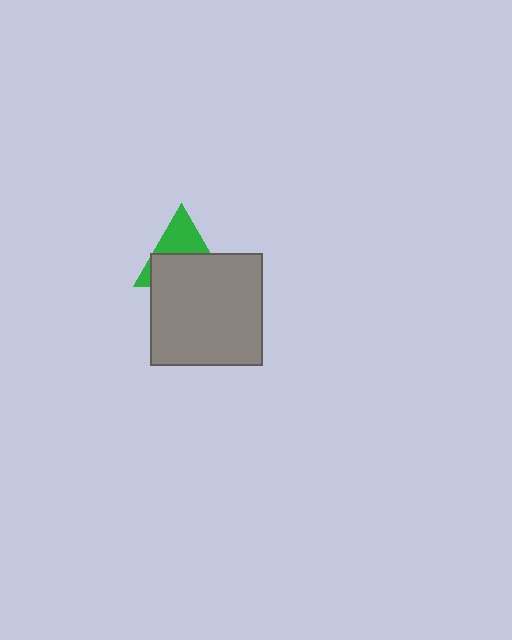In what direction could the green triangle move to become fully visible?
The green triangle could move up. That would shift it out from behind the gray square entirely.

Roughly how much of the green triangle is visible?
A small part of it is visible (roughly 42%).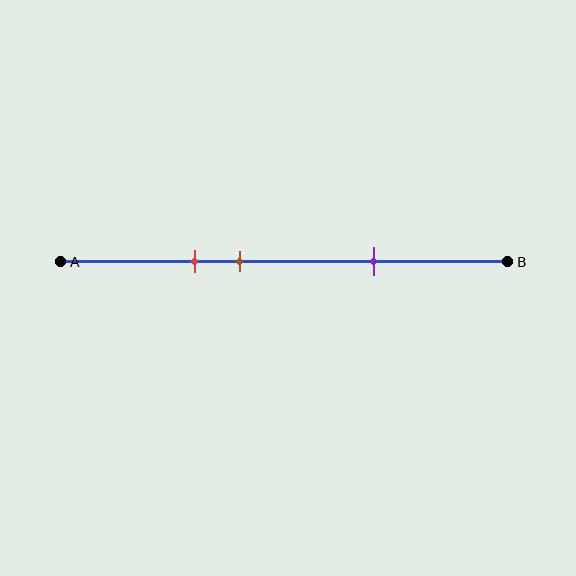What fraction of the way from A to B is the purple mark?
The purple mark is approximately 70% (0.7) of the way from A to B.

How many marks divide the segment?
There are 3 marks dividing the segment.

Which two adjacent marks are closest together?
The red and brown marks are the closest adjacent pair.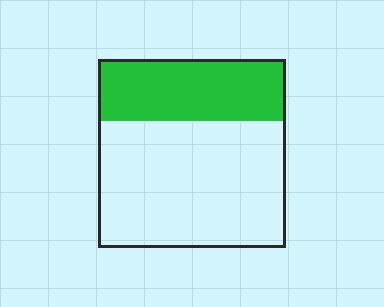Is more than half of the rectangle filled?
No.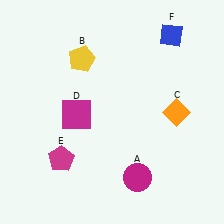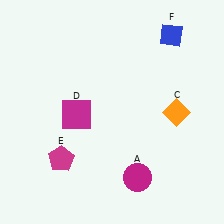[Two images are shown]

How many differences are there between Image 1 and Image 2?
There is 1 difference between the two images.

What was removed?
The yellow pentagon (B) was removed in Image 2.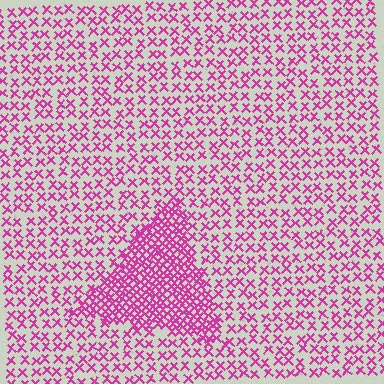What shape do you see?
I see a triangle.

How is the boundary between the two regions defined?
The boundary is defined by a change in element density (approximately 2.4x ratio). All elements are the same color, size, and shape.